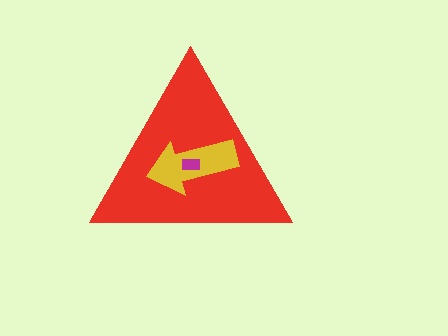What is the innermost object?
The magenta rectangle.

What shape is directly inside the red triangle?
The yellow arrow.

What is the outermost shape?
The red triangle.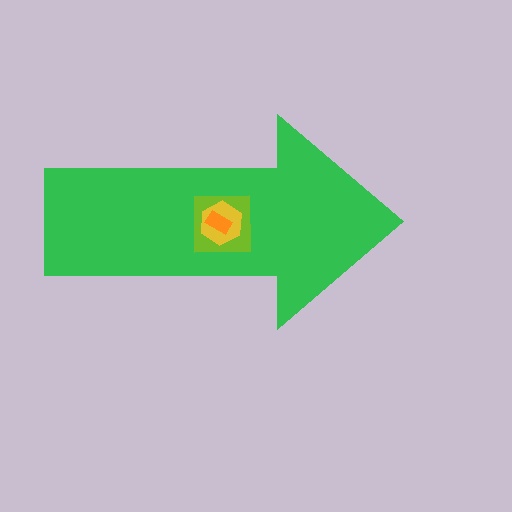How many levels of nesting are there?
4.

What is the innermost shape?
The orange rectangle.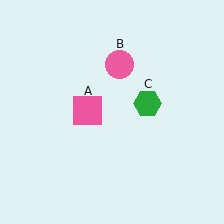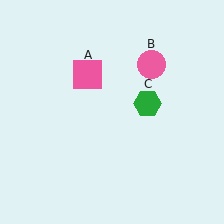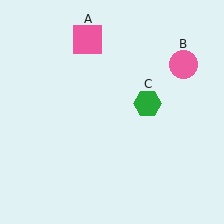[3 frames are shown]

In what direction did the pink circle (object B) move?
The pink circle (object B) moved right.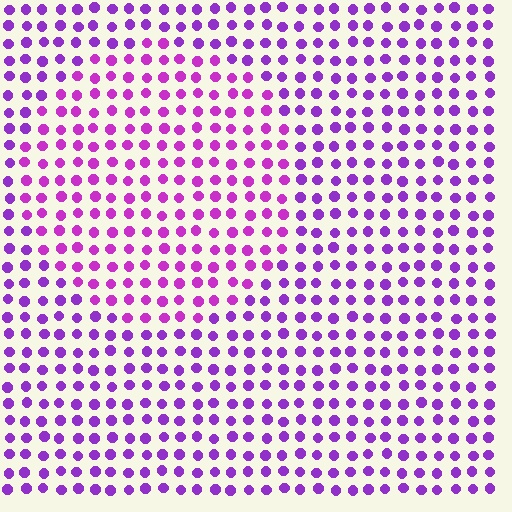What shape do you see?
I see a circle.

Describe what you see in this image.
The image is filled with small purple elements in a uniform arrangement. A circle-shaped region is visible where the elements are tinted to a slightly different hue, forming a subtle color boundary.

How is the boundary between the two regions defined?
The boundary is defined purely by a slight shift in hue (about 22 degrees). Spacing, size, and orientation are identical on both sides.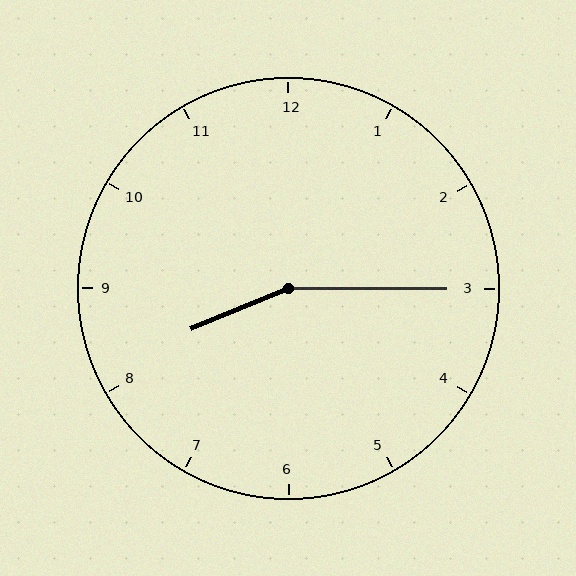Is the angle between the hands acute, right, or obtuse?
It is obtuse.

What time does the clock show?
8:15.